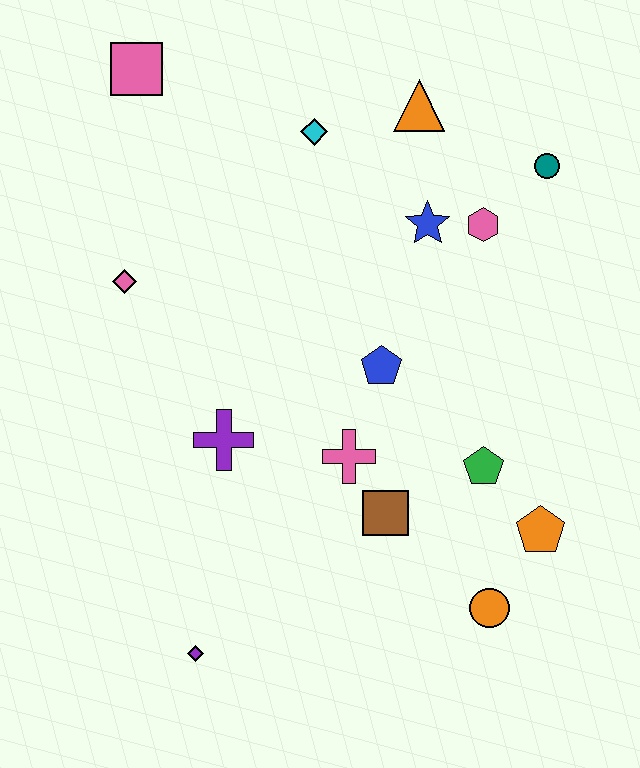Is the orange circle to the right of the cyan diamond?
Yes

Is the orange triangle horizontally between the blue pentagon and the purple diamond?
No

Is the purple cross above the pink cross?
Yes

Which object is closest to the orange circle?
The orange pentagon is closest to the orange circle.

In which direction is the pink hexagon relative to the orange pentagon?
The pink hexagon is above the orange pentagon.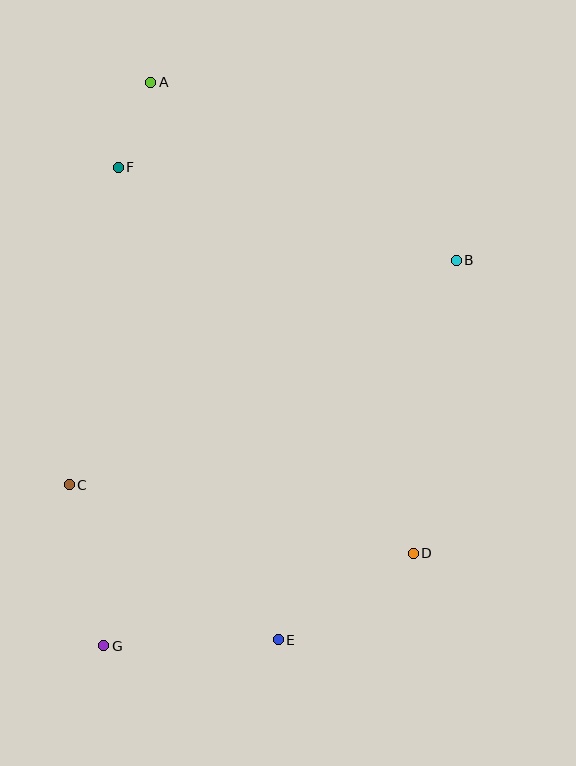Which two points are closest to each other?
Points A and F are closest to each other.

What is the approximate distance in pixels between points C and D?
The distance between C and D is approximately 350 pixels.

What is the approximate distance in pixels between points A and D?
The distance between A and D is approximately 539 pixels.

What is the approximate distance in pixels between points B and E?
The distance between B and E is approximately 419 pixels.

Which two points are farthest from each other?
Points A and E are farthest from each other.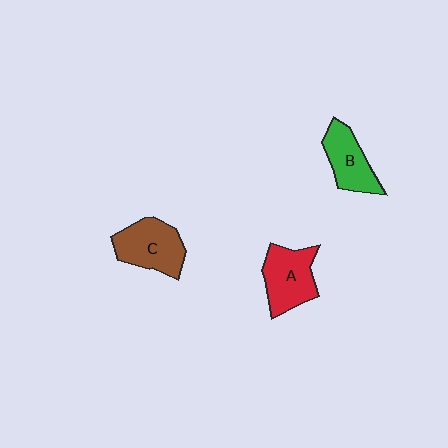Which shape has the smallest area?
Shape B (green).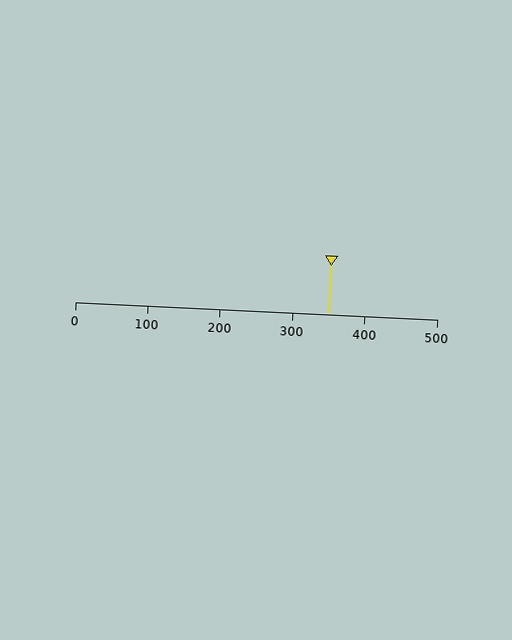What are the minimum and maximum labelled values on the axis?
The axis runs from 0 to 500.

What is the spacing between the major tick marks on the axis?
The major ticks are spaced 100 apart.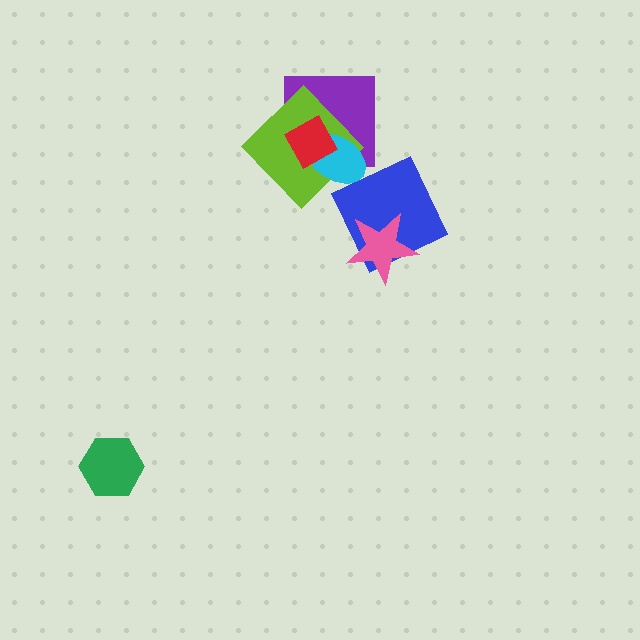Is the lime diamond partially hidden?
Yes, it is partially covered by another shape.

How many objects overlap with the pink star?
1 object overlaps with the pink star.